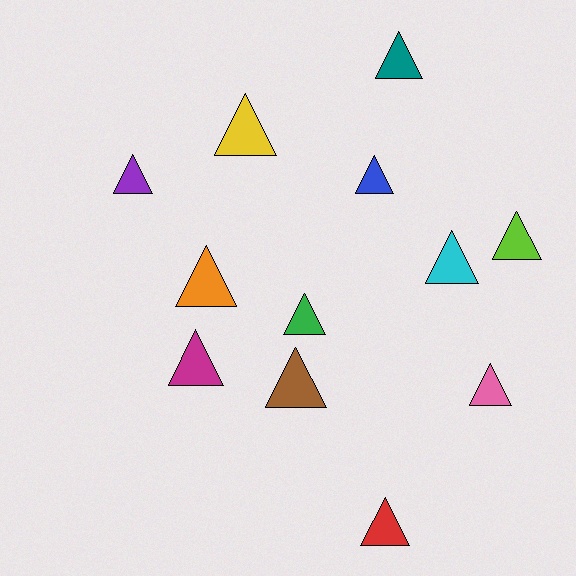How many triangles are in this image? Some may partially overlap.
There are 12 triangles.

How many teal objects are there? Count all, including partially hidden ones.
There is 1 teal object.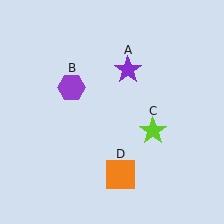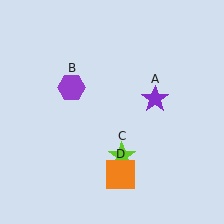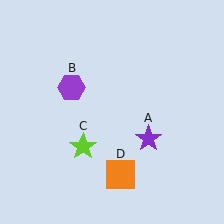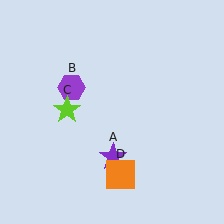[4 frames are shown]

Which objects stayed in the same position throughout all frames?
Purple hexagon (object B) and orange square (object D) remained stationary.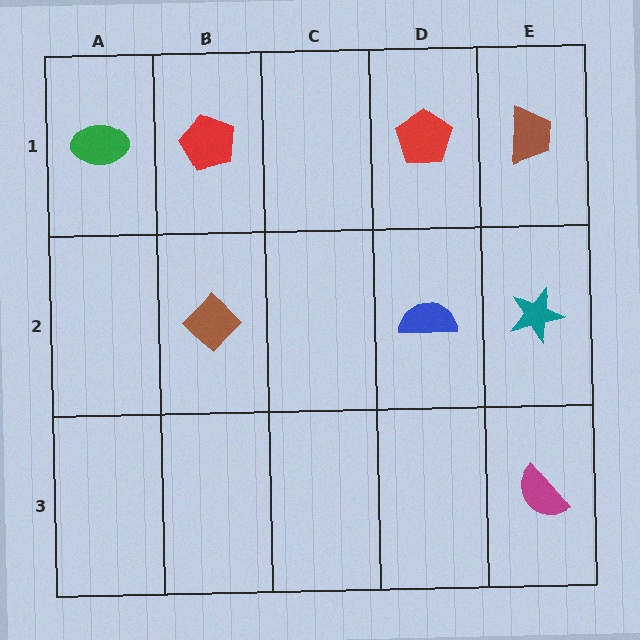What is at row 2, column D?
A blue semicircle.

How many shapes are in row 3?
1 shape.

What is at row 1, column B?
A red pentagon.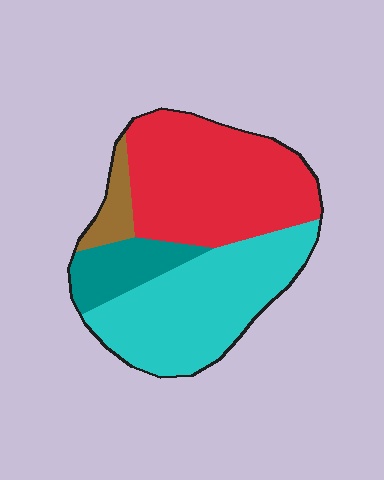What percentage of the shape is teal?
Teal covers around 10% of the shape.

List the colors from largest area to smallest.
From largest to smallest: red, cyan, teal, brown.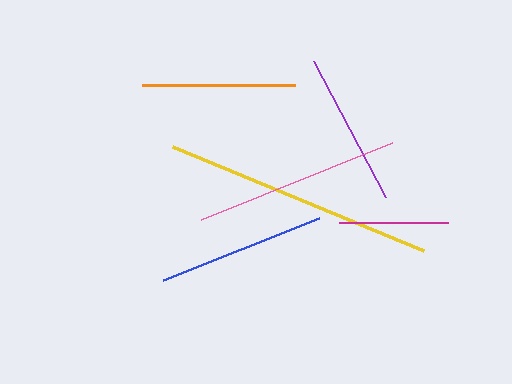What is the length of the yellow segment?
The yellow segment is approximately 271 pixels long.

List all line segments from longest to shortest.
From longest to shortest: yellow, pink, blue, purple, orange, magenta.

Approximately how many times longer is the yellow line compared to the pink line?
The yellow line is approximately 1.3 times the length of the pink line.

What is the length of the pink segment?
The pink segment is approximately 205 pixels long.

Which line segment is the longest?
The yellow line is the longest at approximately 271 pixels.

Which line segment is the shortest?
The magenta line is the shortest at approximately 108 pixels.